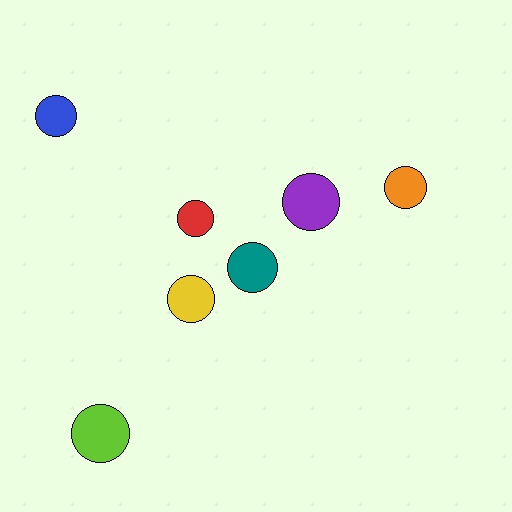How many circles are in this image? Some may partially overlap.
There are 7 circles.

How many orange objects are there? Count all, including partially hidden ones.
There is 1 orange object.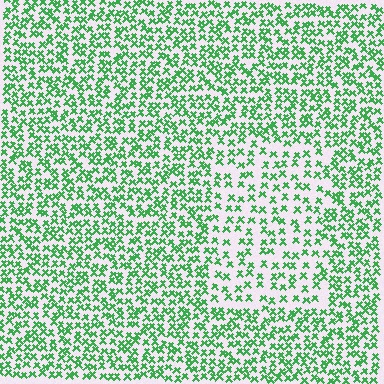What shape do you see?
I see a rectangle.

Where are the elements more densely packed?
The elements are more densely packed outside the rectangle boundary.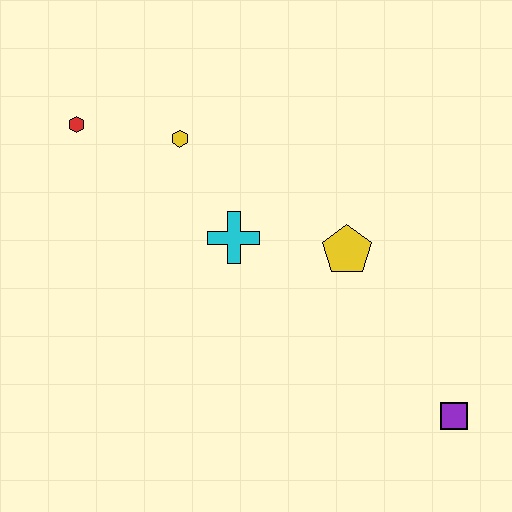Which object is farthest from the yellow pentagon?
The red hexagon is farthest from the yellow pentagon.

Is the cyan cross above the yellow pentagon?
Yes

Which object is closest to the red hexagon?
The yellow hexagon is closest to the red hexagon.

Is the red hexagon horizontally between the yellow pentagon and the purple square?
No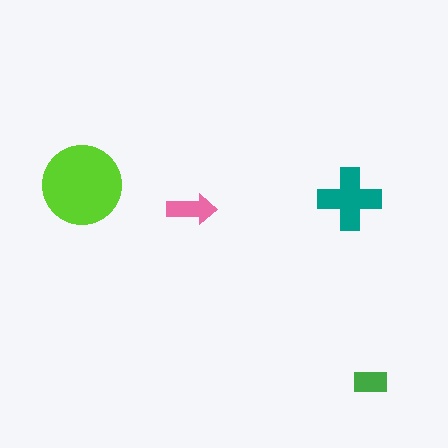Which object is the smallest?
The green rectangle.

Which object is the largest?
The lime circle.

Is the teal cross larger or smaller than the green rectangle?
Larger.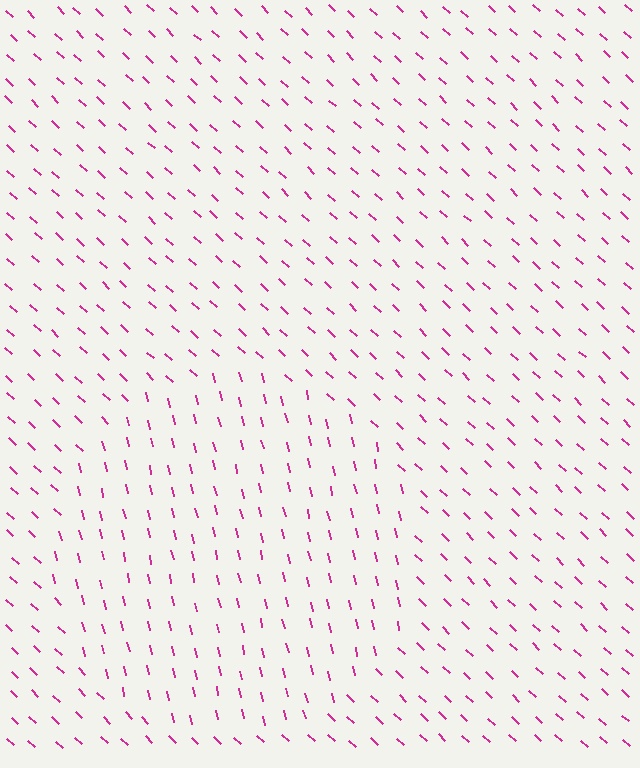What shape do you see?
I see a circle.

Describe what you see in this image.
The image is filled with small magenta line segments. A circle region in the image has lines oriented differently from the surrounding lines, creating a visible texture boundary.